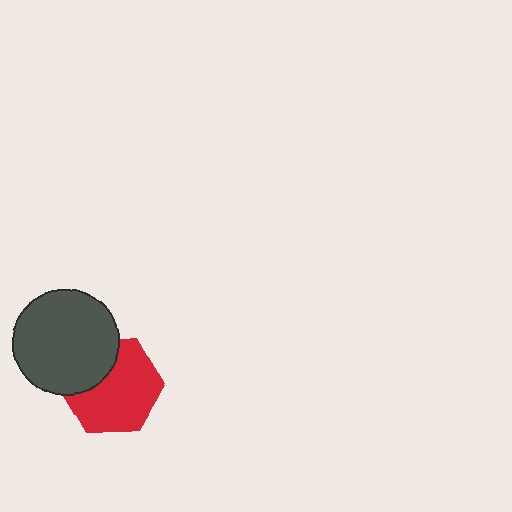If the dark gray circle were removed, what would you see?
You would see the complete red hexagon.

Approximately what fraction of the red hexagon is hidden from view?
Roughly 30% of the red hexagon is hidden behind the dark gray circle.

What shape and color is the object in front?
The object in front is a dark gray circle.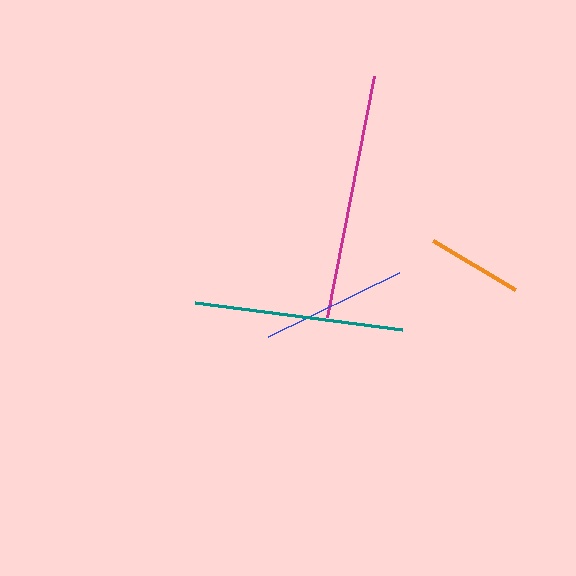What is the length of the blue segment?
The blue segment is approximately 145 pixels long.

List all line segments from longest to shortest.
From longest to shortest: magenta, teal, blue, orange.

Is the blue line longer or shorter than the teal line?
The teal line is longer than the blue line.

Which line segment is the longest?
The magenta line is the longest at approximately 245 pixels.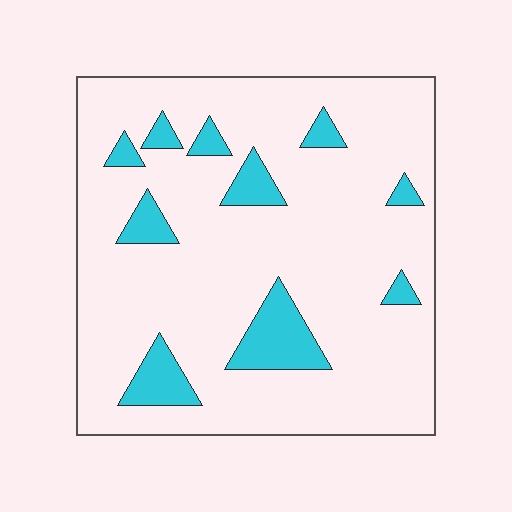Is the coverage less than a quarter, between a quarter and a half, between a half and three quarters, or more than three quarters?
Less than a quarter.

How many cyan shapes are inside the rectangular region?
10.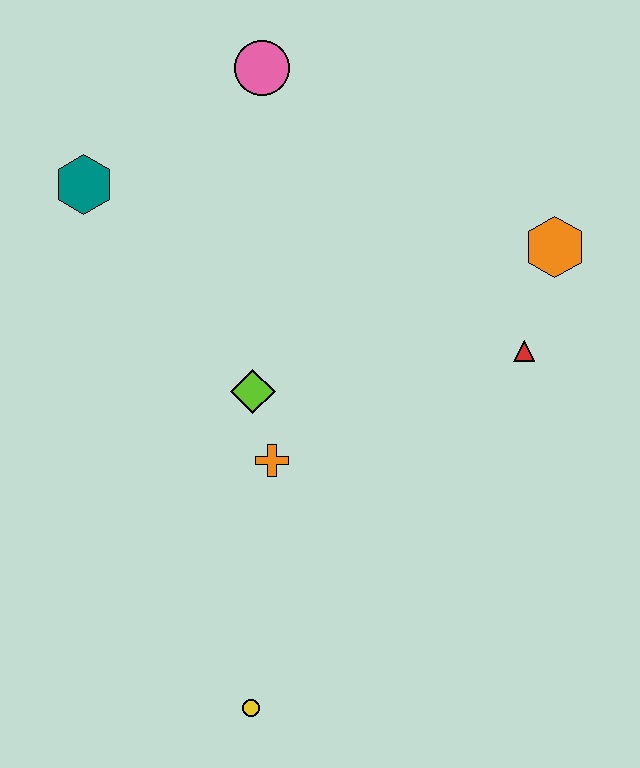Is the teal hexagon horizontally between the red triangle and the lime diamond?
No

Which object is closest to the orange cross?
The lime diamond is closest to the orange cross.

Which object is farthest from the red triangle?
The teal hexagon is farthest from the red triangle.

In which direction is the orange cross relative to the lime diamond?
The orange cross is below the lime diamond.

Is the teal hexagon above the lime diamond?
Yes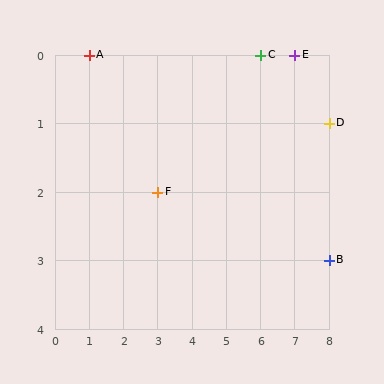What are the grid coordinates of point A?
Point A is at grid coordinates (1, 0).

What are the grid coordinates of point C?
Point C is at grid coordinates (6, 0).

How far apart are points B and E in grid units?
Points B and E are 1 column and 3 rows apart (about 3.2 grid units diagonally).